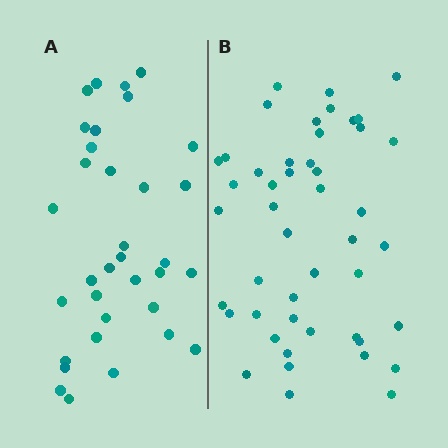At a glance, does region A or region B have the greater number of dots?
Region B (the right region) has more dots.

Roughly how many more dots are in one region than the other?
Region B has approximately 15 more dots than region A.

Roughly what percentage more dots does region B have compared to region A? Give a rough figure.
About 40% more.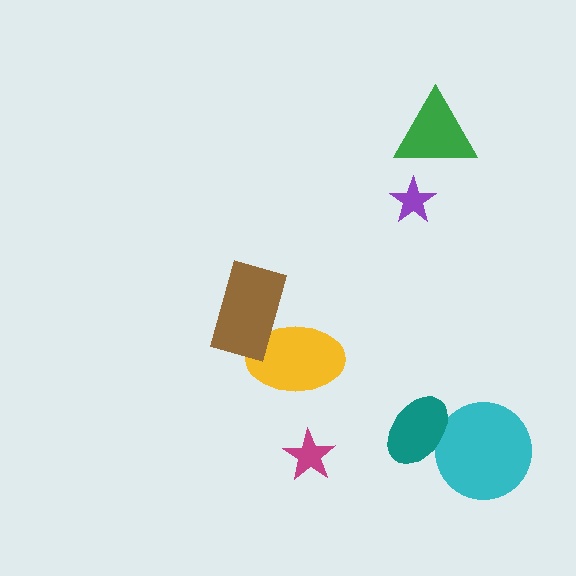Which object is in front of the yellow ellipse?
The brown rectangle is in front of the yellow ellipse.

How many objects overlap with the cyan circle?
1 object overlaps with the cyan circle.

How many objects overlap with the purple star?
0 objects overlap with the purple star.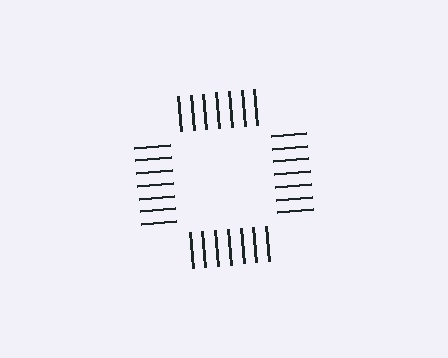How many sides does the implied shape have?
4 sides — the line-ends trace a square.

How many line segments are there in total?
28 — 7 along each of the 4 edges.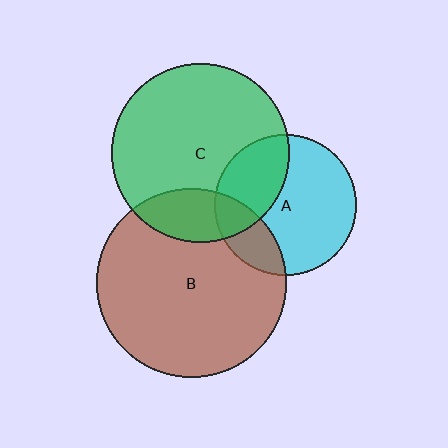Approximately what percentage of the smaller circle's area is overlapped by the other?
Approximately 35%.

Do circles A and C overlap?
Yes.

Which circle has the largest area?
Circle B (brown).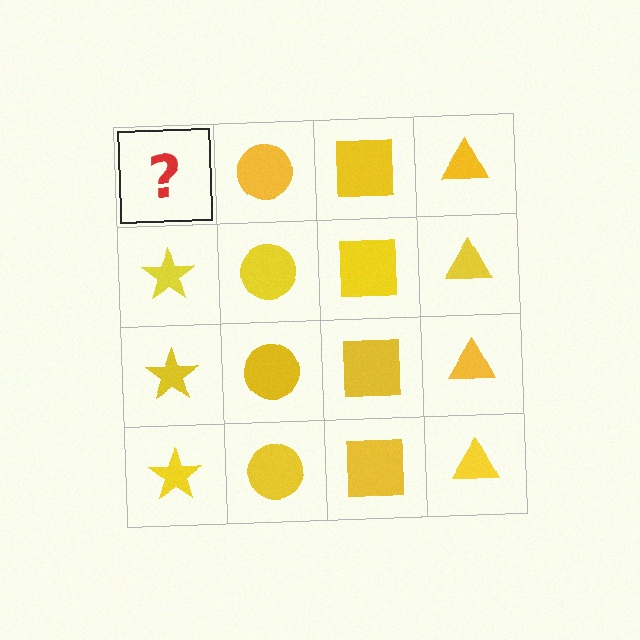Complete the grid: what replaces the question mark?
The question mark should be replaced with a yellow star.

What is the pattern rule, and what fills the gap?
The rule is that each column has a consistent shape. The gap should be filled with a yellow star.